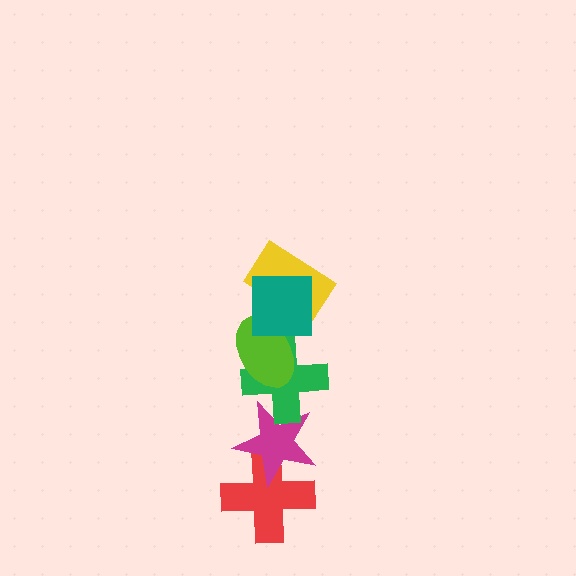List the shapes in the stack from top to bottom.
From top to bottom: the teal square, the yellow rectangle, the lime ellipse, the green cross, the magenta star, the red cross.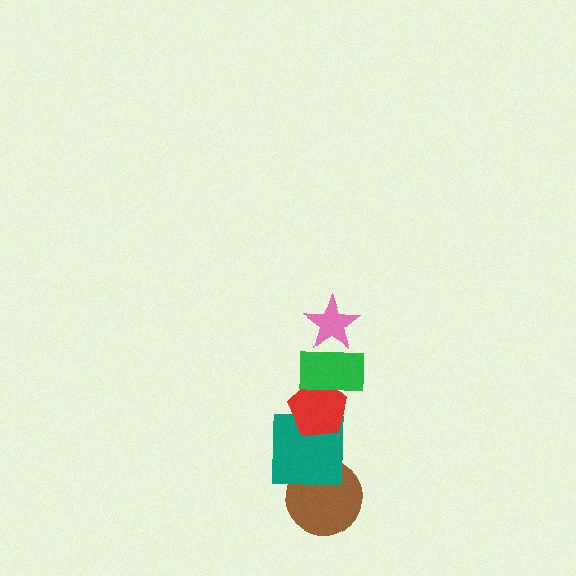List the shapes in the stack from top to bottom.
From top to bottom: the pink star, the green rectangle, the red pentagon, the teal square, the brown circle.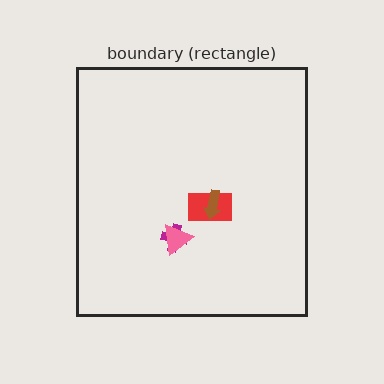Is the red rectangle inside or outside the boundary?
Inside.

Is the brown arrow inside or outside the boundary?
Inside.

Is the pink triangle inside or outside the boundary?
Inside.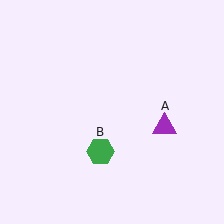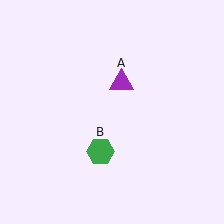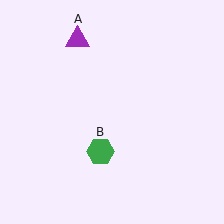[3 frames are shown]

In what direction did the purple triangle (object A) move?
The purple triangle (object A) moved up and to the left.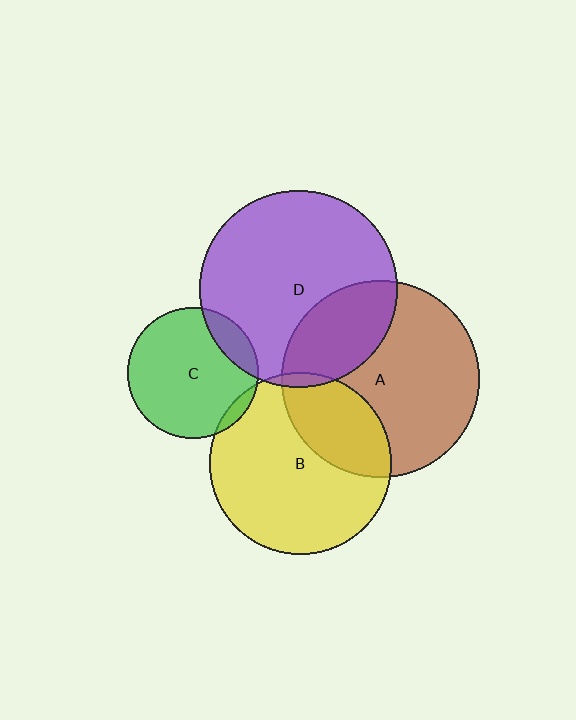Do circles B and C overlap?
Yes.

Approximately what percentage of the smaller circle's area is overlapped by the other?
Approximately 5%.